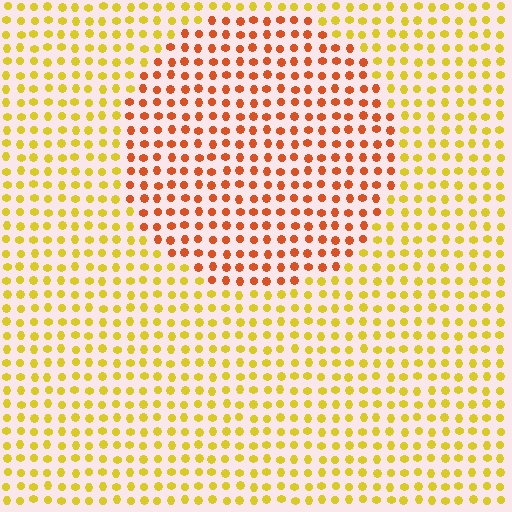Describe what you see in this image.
The image is filled with small yellow elements in a uniform arrangement. A circle-shaped region is visible where the elements are tinted to a slightly different hue, forming a subtle color boundary.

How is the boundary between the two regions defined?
The boundary is defined purely by a slight shift in hue (about 41 degrees). Spacing, size, and orientation are identical on both sides.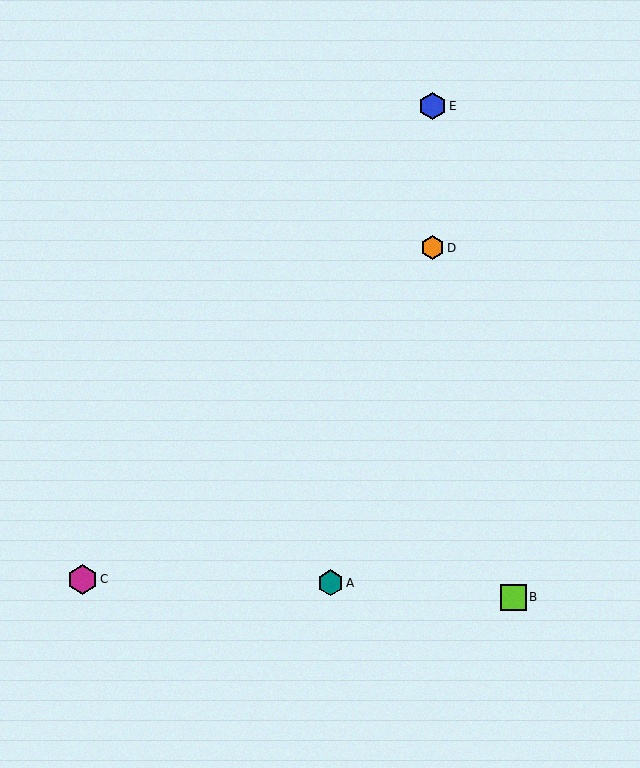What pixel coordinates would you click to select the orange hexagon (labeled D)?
Click at (432, 248) to select the orange hexagon D.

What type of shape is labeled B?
Shape B is a lime square.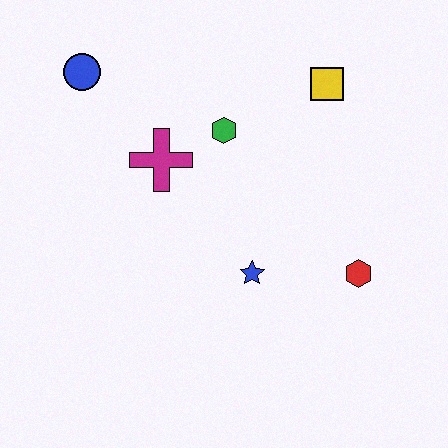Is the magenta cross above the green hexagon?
No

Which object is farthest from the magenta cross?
The red hexagon is farthest from the magenta cross.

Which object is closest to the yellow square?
The green hexagon is closest to the yellow square.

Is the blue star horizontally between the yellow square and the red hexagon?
No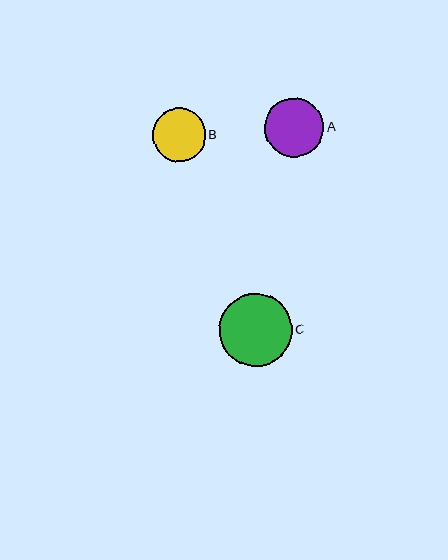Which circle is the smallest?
Circle B is the smallest with a size of approximately 53 pixels.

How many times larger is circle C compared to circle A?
Circle C is approximately 1.2 times the size of circle A.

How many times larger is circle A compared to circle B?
Circle A is approximately 1.1 times the size of circle B.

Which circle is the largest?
Circle C is the largest with a size of approximately 73 pixels.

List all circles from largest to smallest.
From largest to smallest: C, A, B.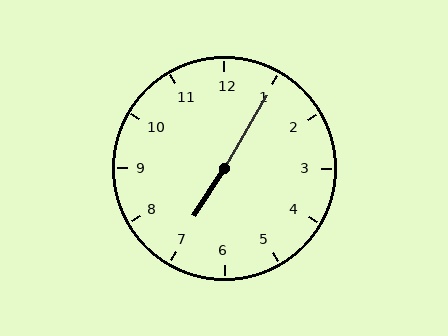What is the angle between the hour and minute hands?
Approximately 178 degrees.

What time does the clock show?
7:05.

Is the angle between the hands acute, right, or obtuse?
It is obtuse.